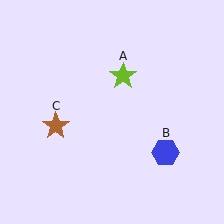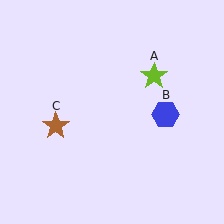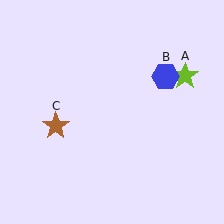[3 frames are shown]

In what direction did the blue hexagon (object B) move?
The blue hexagon (object B) moved up.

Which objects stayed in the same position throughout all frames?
Brown star (object C) remained stationary.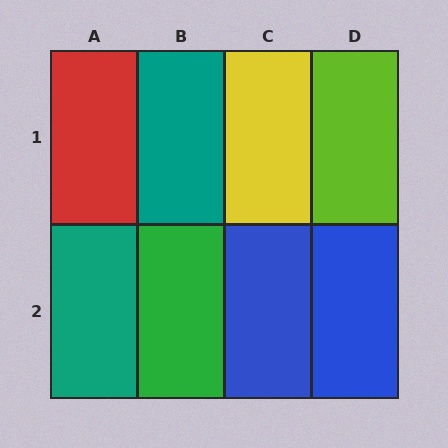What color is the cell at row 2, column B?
Green.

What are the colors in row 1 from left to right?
Red, teal, yellow, lime.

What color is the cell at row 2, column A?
Teal.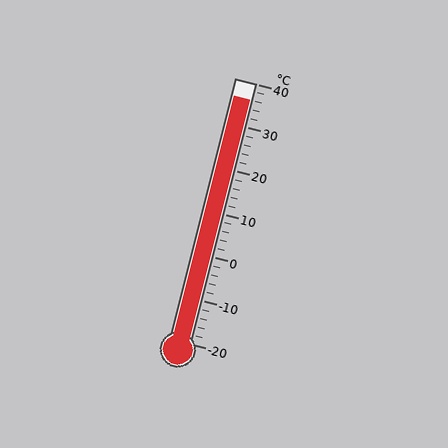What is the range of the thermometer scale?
The thermometer scale ranges from -20°C to 40°C.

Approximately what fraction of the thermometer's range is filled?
The thermometer is filled to approximately 95% of its range.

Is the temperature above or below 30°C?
The temperature is above 30°C.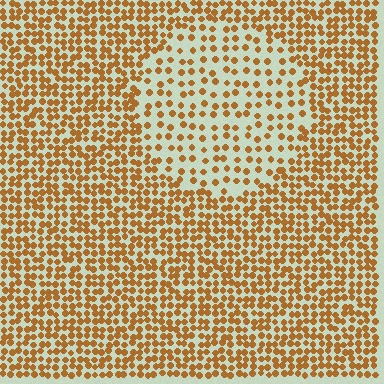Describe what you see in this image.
The image contains small brown elements arranged at two different densities. A circle-shaped region is visible where the elements are less densely packed than the surrounding area.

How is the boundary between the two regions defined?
The boundary is defined by a change in element density (approximately 2.1x ratio). All elements are the same color, size, and shape.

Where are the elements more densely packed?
The elements are more densely packed outside the circle boundary.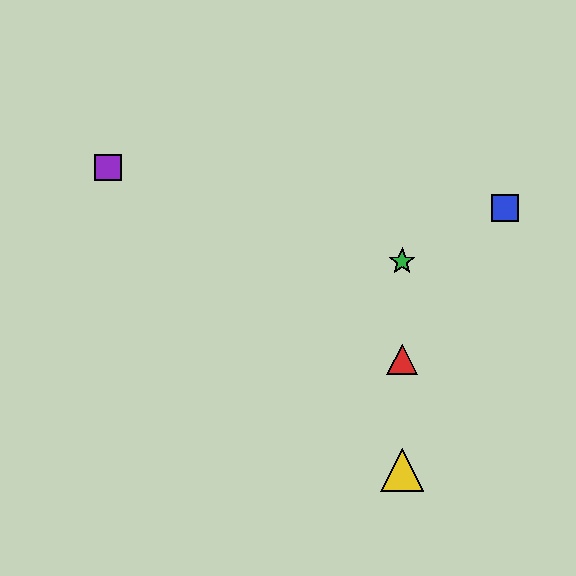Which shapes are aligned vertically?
The red triangle, the green star, the yellow triangle are aligned vertically.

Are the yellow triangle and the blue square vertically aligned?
No, the yellow triangle is at x≈402 and the blue square is at x≈505.